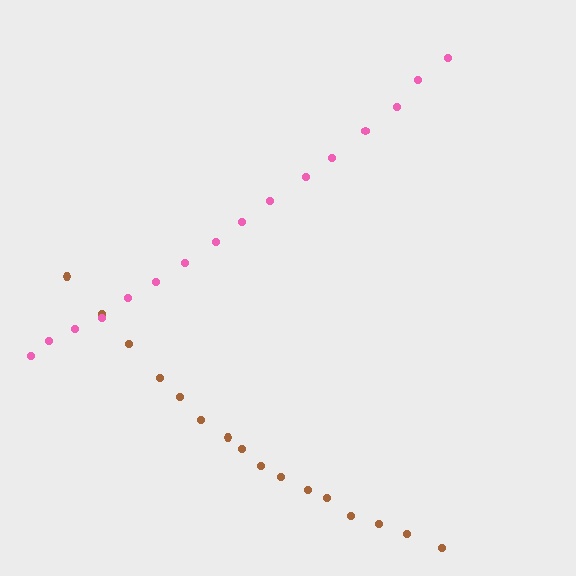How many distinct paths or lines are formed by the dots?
There are 2 distinct paths.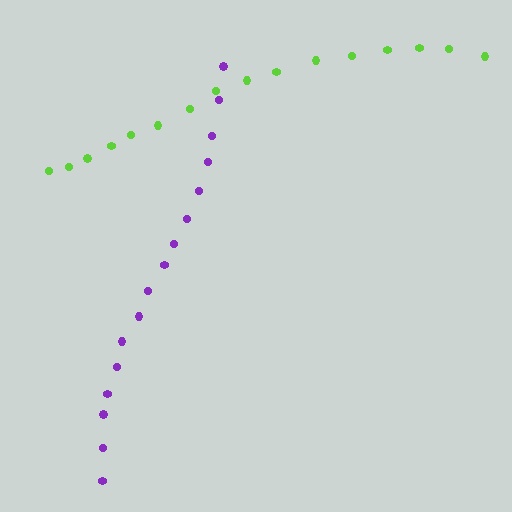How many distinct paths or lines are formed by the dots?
There are 2 distinct paths.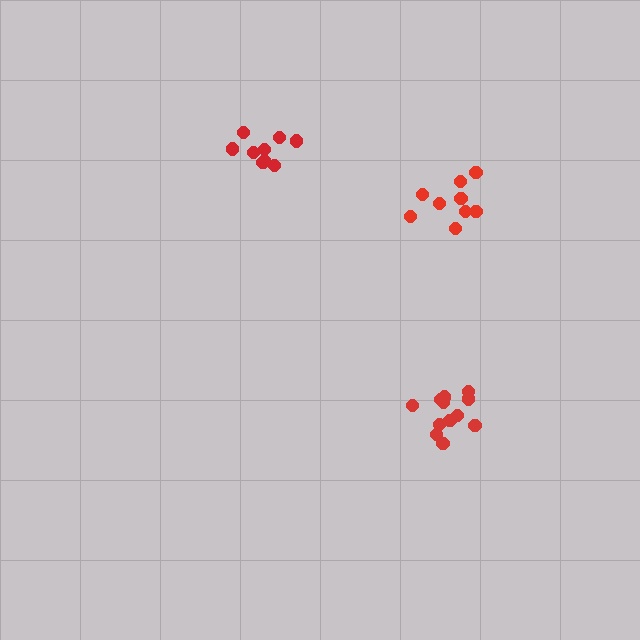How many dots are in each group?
Group 1: 9 dots, Group 2: 9 dots, Group 3: 12 dots (30 total).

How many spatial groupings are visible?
There are 3 spatial groupings.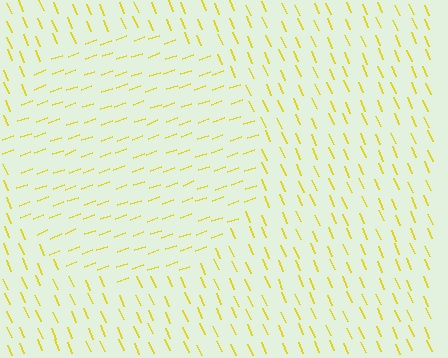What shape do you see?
I see a circle.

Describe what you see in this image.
The image is filled with small yellow line segments. A circle region in the image has lines oriented differently from the surrounding lines, creating a visible texture boundary.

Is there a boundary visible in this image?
Yes, there is a texture boundary formed by a change in line orientation.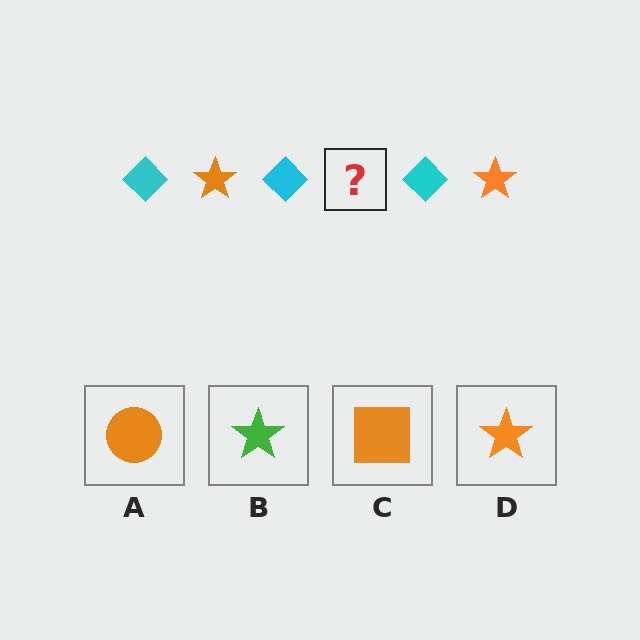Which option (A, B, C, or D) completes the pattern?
D.